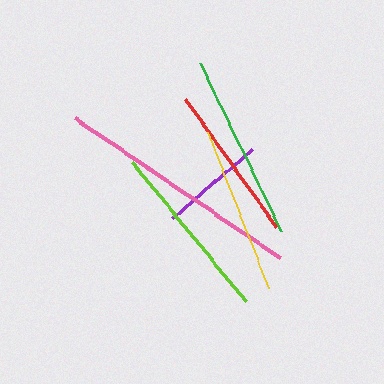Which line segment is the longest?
The pink line is the longest at approximately 248 pixels.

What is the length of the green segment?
The green segment is approximately 186 pixels long.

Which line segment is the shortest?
The purple line is the shortest at approximately 105 pixels.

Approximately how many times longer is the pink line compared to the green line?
The pink line is approximately 1.3 times the length of the green line.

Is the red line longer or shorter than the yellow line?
The yellow line is longer than the red line.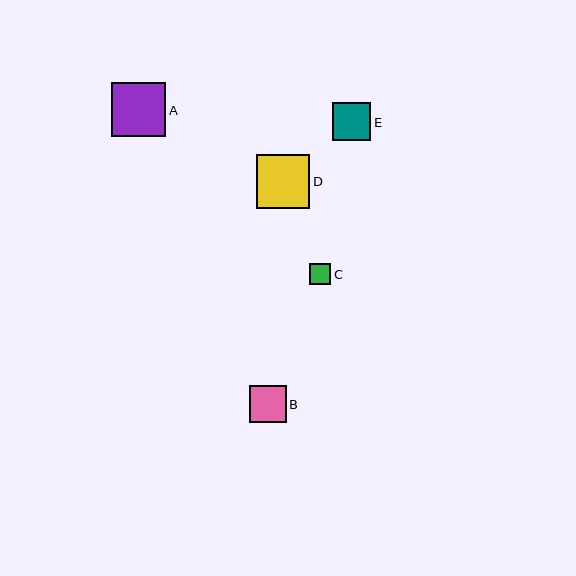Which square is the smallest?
Square C is the smallest with a size of approximately 21 pixels.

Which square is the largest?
Square A is the largest with a size of approximately 54 pixels.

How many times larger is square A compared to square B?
Square A is approximately 1.5 times the size of square B.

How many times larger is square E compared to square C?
Square E is approximately 1.8 times the size of square C.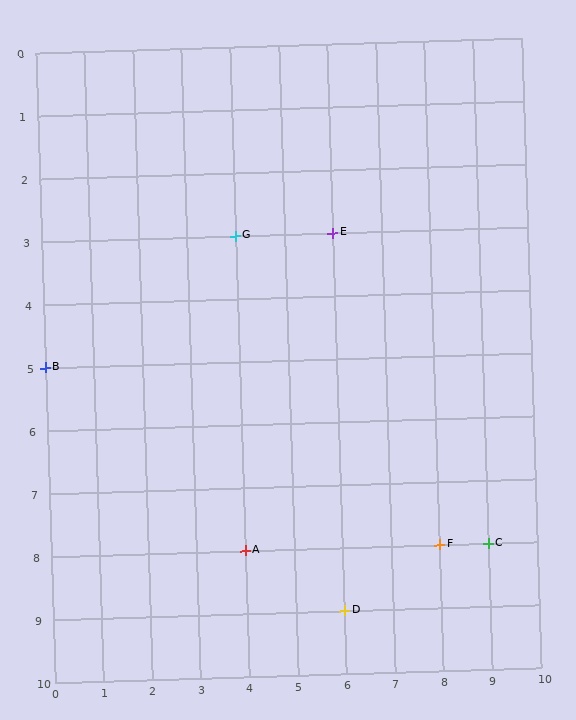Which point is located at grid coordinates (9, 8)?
Point C is at (9, 8).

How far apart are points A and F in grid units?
Points A and F are 4 columns apart.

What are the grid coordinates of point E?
Point E is at grid coordinates (6, 3).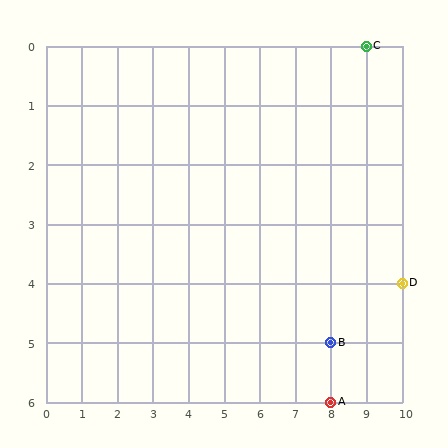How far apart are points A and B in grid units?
Points A and B are 1 row apart.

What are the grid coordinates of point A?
Point A is at grid coordinates (8, 6).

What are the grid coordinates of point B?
Point B is at grid coordinates (8, 5).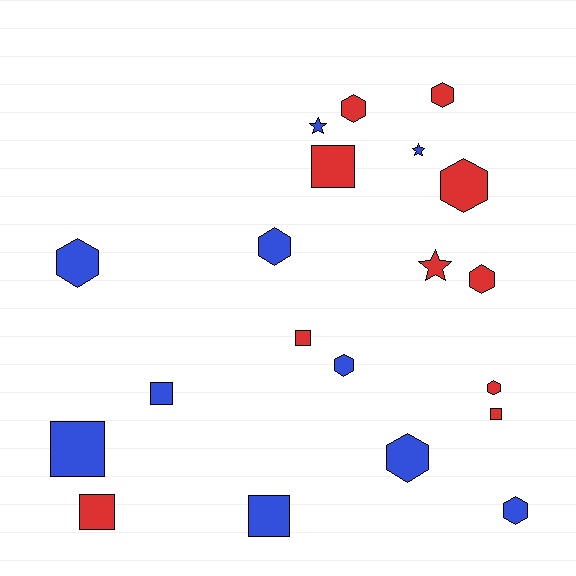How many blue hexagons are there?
There are 5 blue hexagons.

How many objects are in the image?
There are 20 objects.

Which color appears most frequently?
Blue, with 10 objects.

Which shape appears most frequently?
Hexagon, with 10 objects.